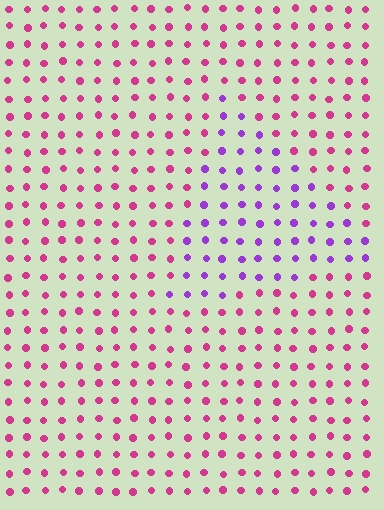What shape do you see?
I see a triangle.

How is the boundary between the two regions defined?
The boundary is defined purely by a slight shift in hue (about 47 degrees). Spacing, size, and orientation are identical on both sides.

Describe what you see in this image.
The image is filled with small magenta elements in a uniform arrangement. A triangle-shaped region is visible where the elements are tinted to a slightly different hue, forming a subtle color boundary.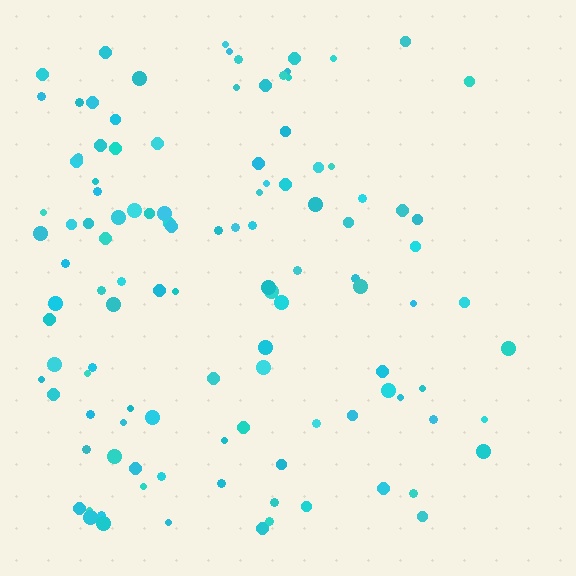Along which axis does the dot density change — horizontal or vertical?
Horizontal.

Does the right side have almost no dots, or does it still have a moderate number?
Still a moderate number, just noticeably fewer than the left.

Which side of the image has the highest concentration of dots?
The left.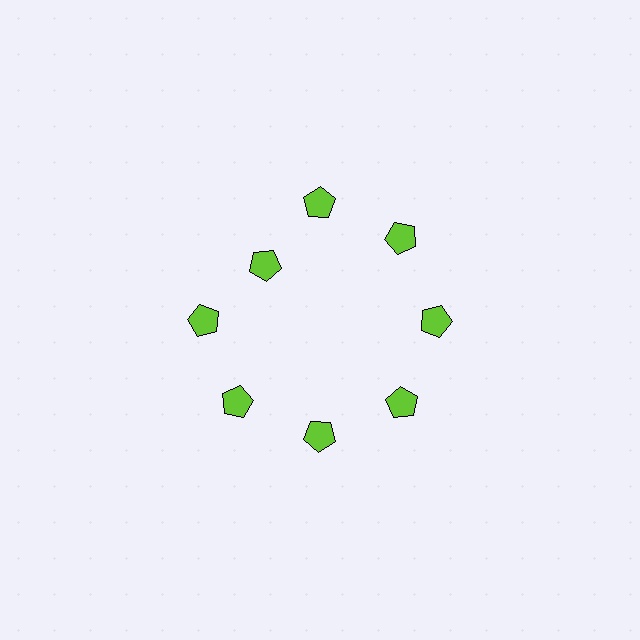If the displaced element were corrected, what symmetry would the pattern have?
It would have 8-fold rotational symmetry — the pattern would map onto itself every 45 degrees.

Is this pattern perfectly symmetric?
No. The 8 lime pentagons are arranged in a ring, but one element near the 10 o'clock position is pulled inward toward the center, breaking the 8-fold rotational symmetry.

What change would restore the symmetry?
The symmetry would be restored by moving it outward, back onto the ring so that all 8 pentagons sit at equal angles and equal distance from the center.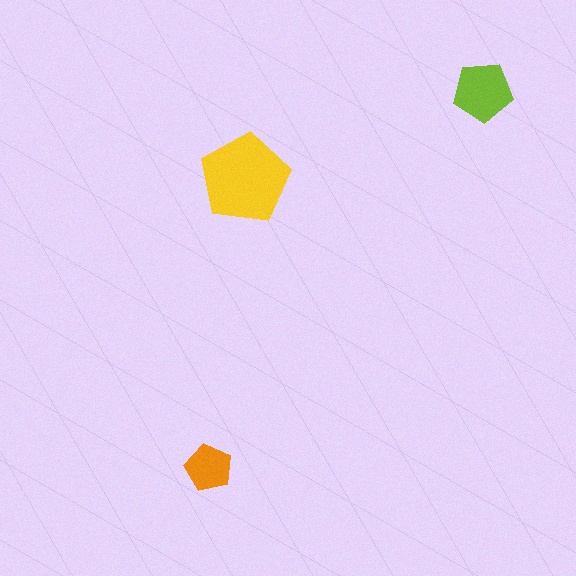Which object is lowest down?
The orange pentagon is bottommost.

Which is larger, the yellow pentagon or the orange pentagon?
The yellow one.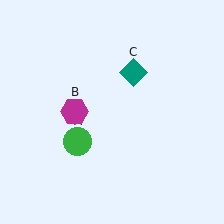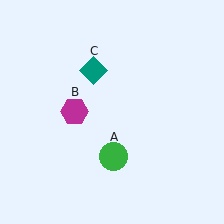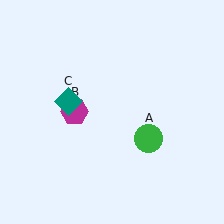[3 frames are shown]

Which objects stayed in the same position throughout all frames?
Magenta hexagon (object B) remained stationary.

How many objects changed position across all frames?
2 objects changed position: green circle (object A), teal diamond (object C).